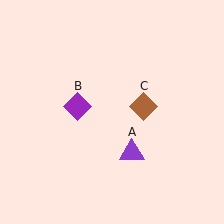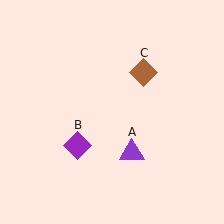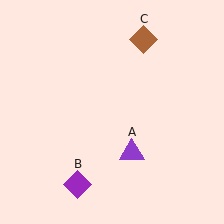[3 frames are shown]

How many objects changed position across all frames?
2 objects changed position: purple diamond (object B), brown diamond (object C).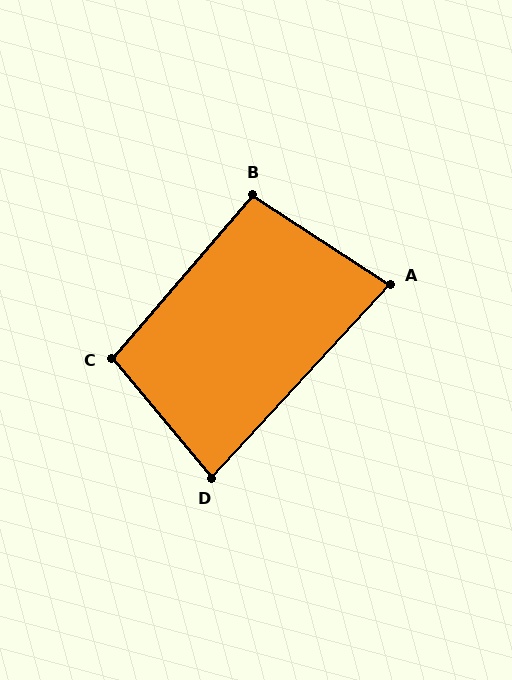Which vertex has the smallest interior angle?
A, at approximately 80 degrees.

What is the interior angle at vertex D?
Approximately 82 degrees (acute).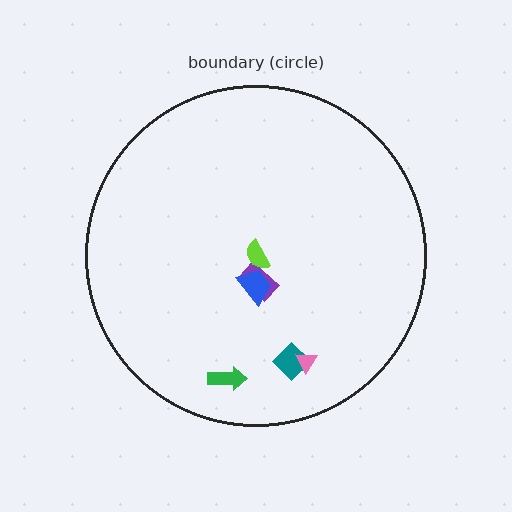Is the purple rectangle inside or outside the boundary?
Inside.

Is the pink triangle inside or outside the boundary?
Inside.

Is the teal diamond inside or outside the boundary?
Inside.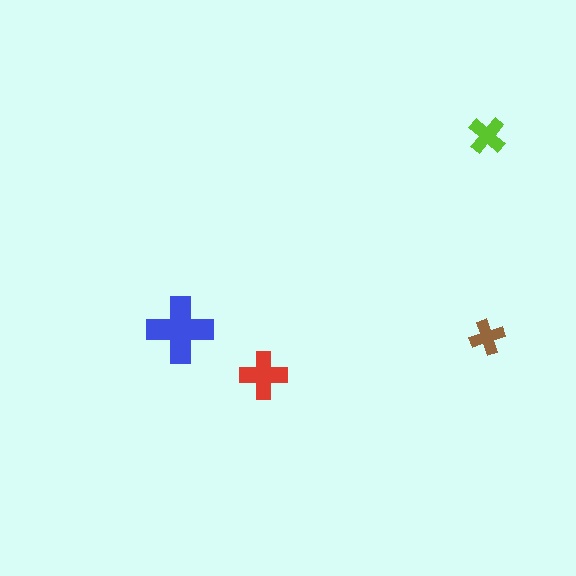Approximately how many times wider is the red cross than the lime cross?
About 1.5 times wider.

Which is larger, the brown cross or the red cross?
The red one.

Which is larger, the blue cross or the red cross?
The blue one.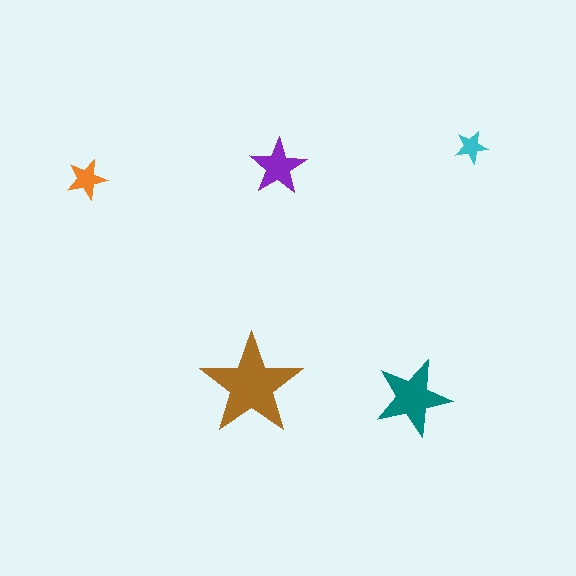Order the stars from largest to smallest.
the brown one, the teal one, the purple one, the orange one, the cyan one.